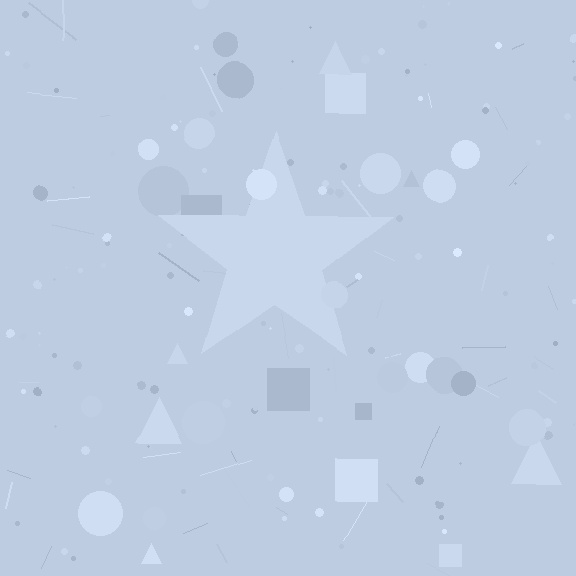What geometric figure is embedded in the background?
A star is embedded in the background.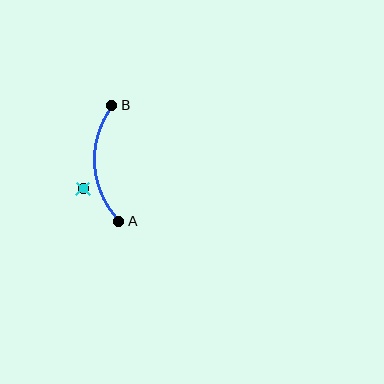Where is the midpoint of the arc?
The arc midpoint is the point on the curve farthest from the straight line joining A and B. It sits to the left of that line.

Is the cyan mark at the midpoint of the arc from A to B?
No — the cyan mark does not lie on the arc at all. It sits slightly outside the curve.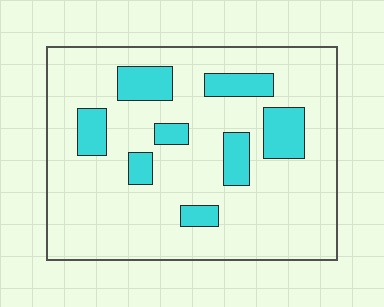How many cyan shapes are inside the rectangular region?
8.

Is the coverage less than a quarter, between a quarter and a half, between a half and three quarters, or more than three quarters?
Less than a quarter.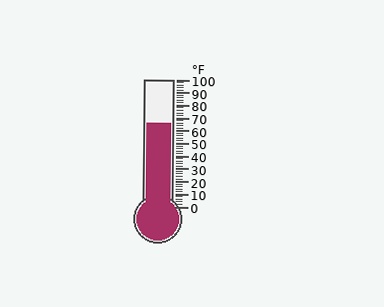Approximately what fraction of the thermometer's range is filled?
The thermometer is filled to approximately 65% of its range.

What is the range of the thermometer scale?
The thermometer scale ranges from 0°F to 100°F.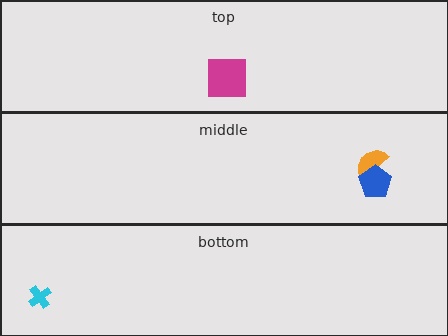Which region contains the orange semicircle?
The middle region.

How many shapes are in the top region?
1.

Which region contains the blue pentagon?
The middle region.